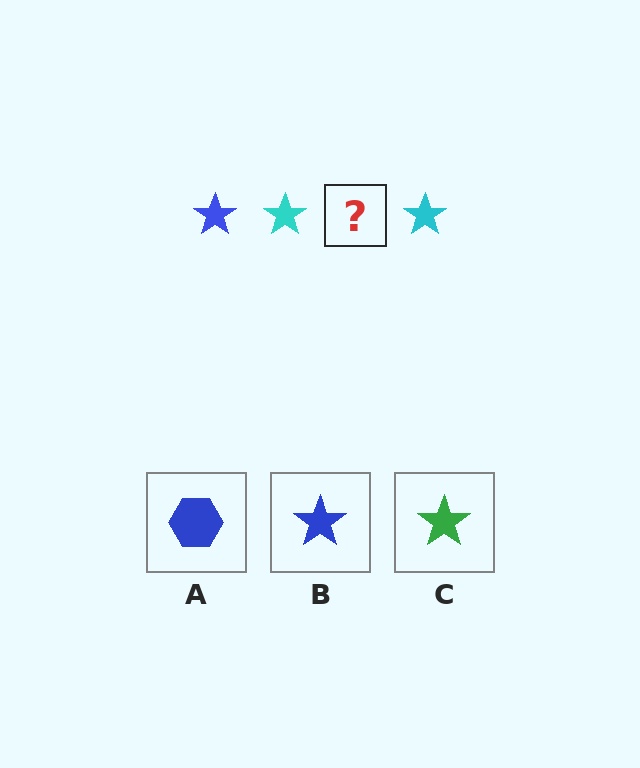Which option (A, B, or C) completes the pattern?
B.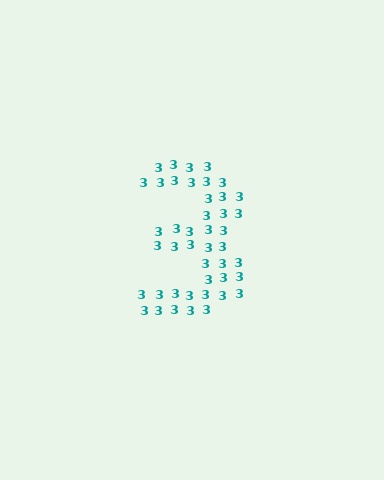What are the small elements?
The small elements are digit 3's.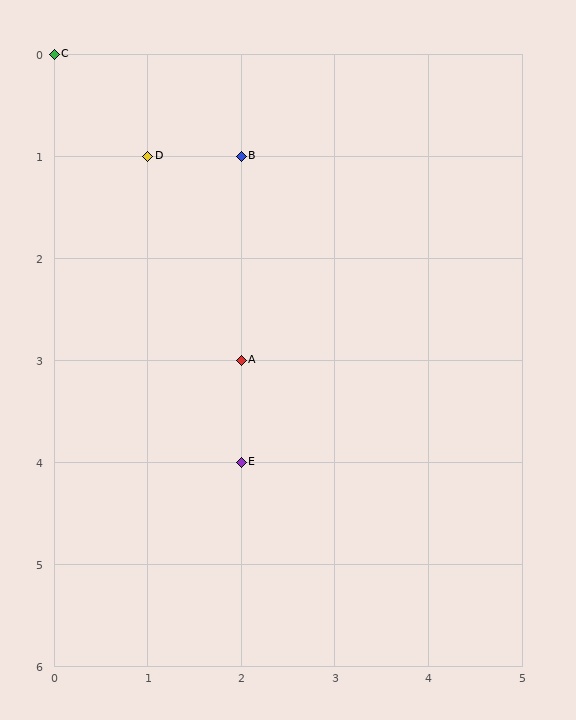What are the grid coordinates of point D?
Point D is at grid coordinates (1, 1).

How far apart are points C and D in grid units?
Points C and D are 1 column and 1 row apart (about 1.4 grid units diagonally).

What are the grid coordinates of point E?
Point E is at grid coordinates (2, 4).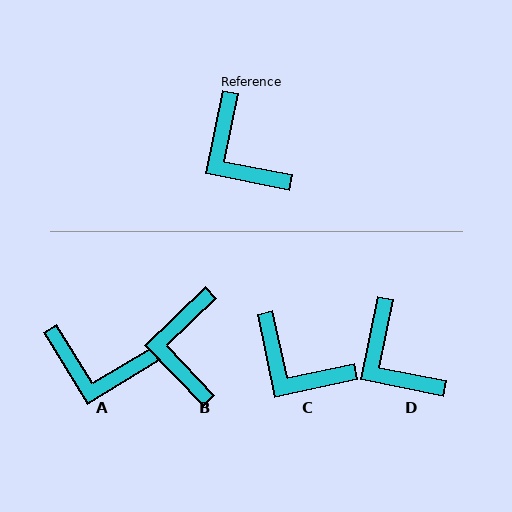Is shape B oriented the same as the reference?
No, it is off by about 35 degrees.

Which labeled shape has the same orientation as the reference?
D.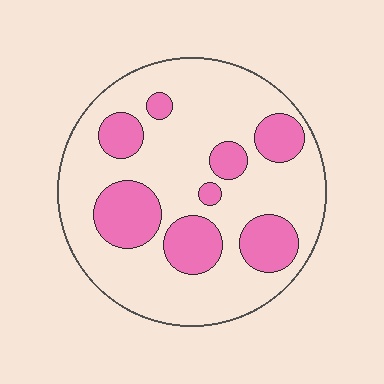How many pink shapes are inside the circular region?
8.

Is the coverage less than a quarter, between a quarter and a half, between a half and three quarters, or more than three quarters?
Between a quarter and a half.